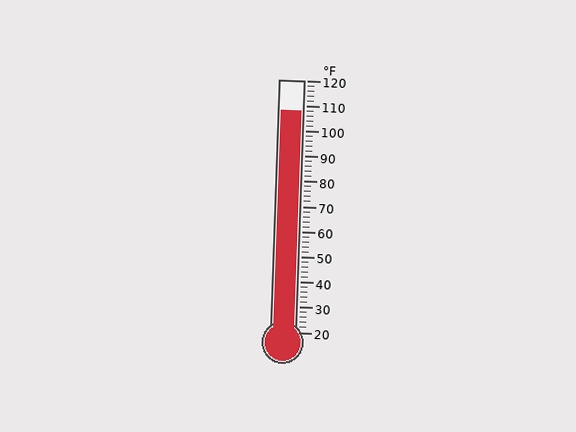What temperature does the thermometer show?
The thermometer shows approximately 108°F.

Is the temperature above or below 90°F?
The temperature is above 90°F.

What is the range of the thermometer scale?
The thermometer scale ranges from 20°F to 120°F.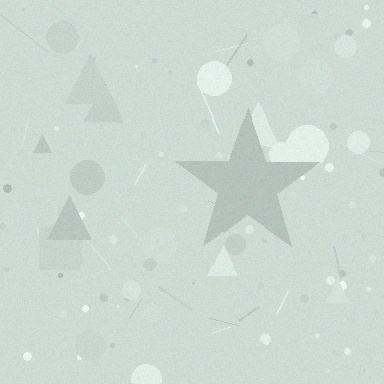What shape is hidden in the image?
A star is hidden in the image.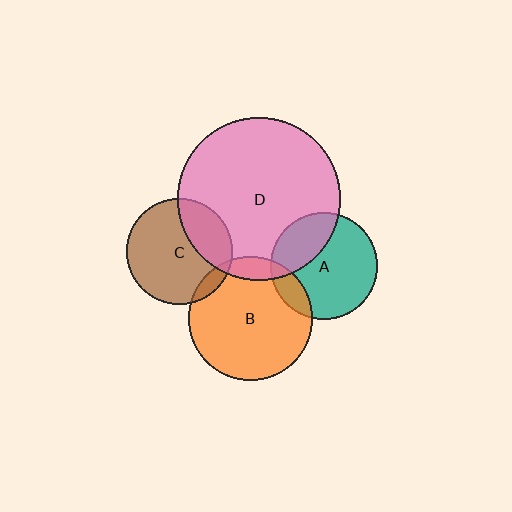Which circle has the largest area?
Circle D (pink).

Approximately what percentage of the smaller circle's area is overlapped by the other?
Approximately 10%.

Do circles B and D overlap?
Yes.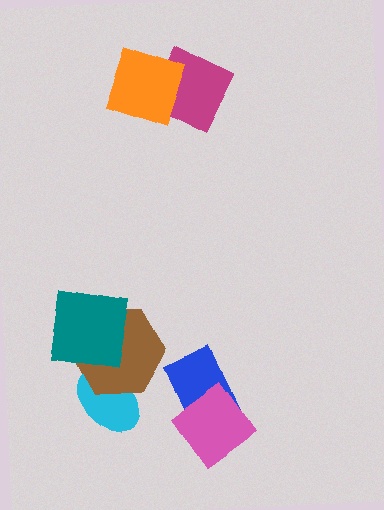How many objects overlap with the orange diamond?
1 object overlaps with the orange diamond.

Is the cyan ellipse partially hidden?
Yes, it is partially covered by another shape.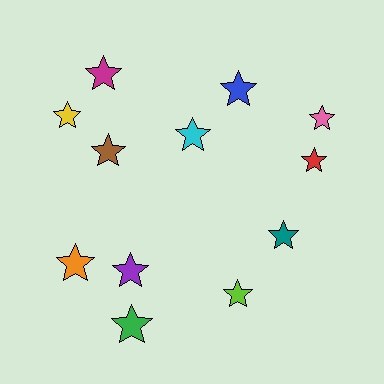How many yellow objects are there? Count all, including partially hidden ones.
There is 1 yellow object.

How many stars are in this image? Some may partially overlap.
There are 12 stars.